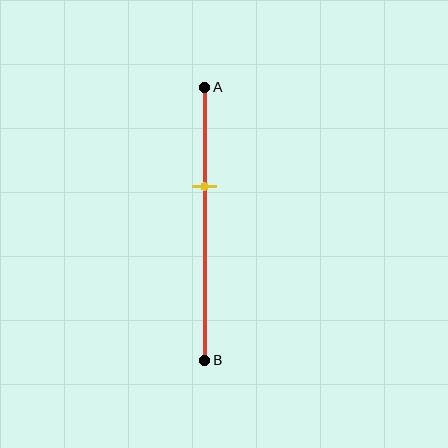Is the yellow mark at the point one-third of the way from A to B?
No, the mark is at about 35% from A, not at the 33% one-third point.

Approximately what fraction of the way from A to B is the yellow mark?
The yellow mark is approximately 35% of the way from A to B.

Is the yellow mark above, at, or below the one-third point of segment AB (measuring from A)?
The yellow mark is below the one-third point of segment AB.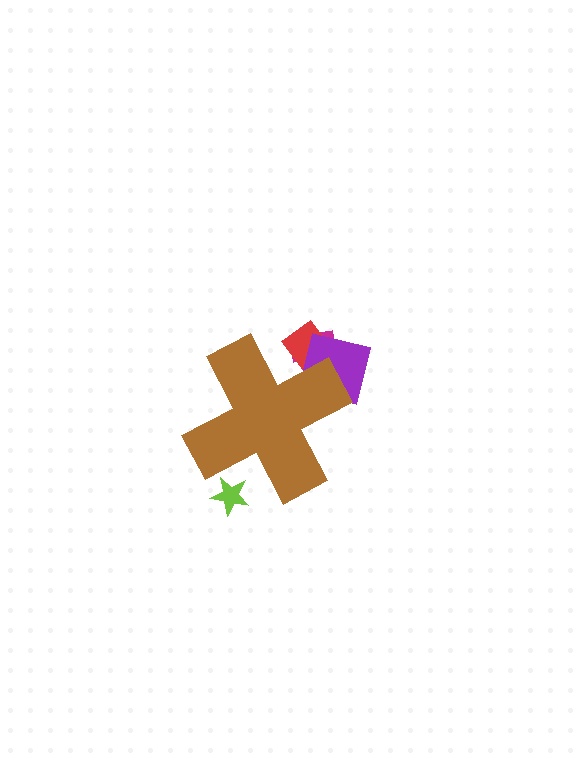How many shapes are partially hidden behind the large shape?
4 shapes are partially hidden.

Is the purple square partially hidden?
Yes, the purple square is partially hidden behind the brown cross.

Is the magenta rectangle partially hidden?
Yes, the magenta rectangle is partially hidden behind the brown cross.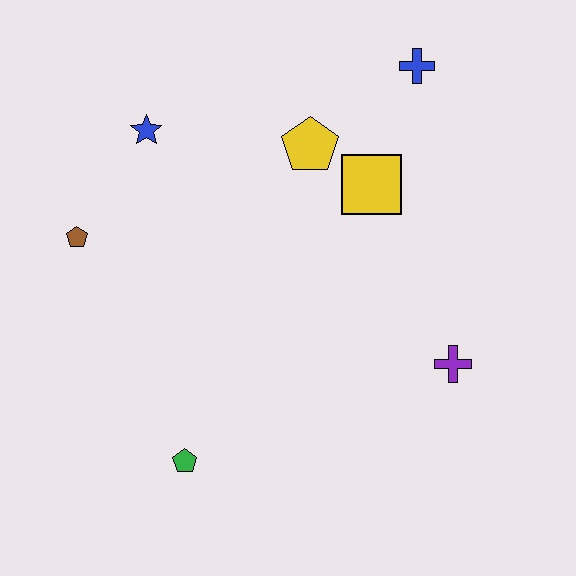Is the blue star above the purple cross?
Yes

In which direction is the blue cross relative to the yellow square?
The blue cross is above the yellow square.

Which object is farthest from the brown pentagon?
The purple cross is farthest from the brown pentagon.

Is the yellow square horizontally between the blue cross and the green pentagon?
Yes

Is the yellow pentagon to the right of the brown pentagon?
Yes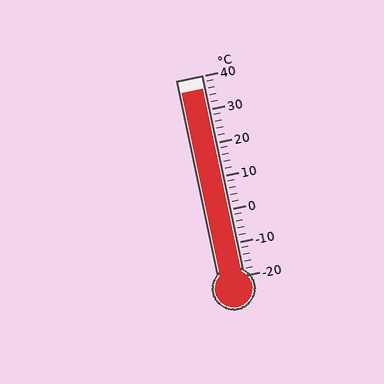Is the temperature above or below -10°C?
The temperature is above -10°C.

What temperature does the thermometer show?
The thermometer shows approximately 36°C.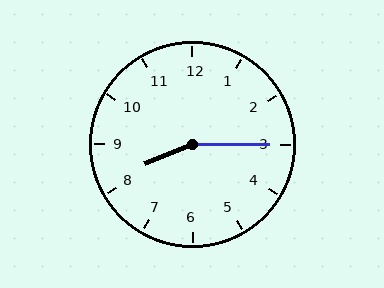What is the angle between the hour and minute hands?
Approximately 158 degrees.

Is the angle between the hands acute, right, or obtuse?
It is obtuse.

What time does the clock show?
8:15.